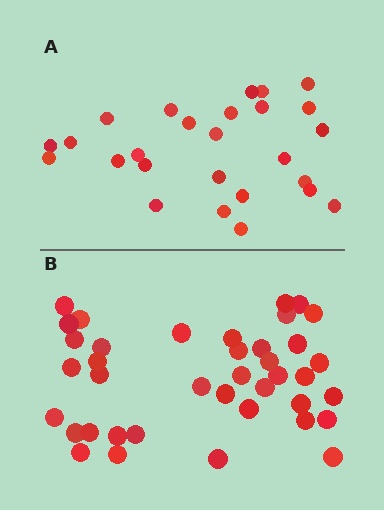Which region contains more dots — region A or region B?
Region B (the bottom region) has more dots.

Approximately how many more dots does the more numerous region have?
Region B has approximately 15 more dots than region A.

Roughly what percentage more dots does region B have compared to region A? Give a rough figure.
About 50% more.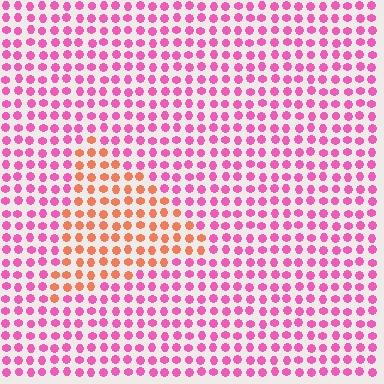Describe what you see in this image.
The image is filled with small pink elements in a uniform arrangement. A triangle-shaped region is visible where the elements are tinted to a slightly different hue, forming a subtle color boundary.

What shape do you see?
I see a triangle.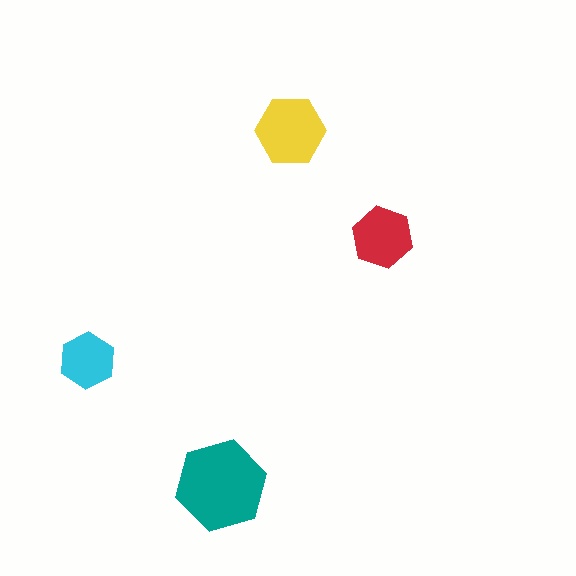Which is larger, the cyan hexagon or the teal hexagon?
The teal one.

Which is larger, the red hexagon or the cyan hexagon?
The red one.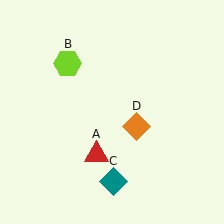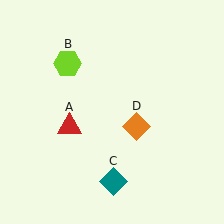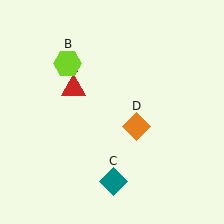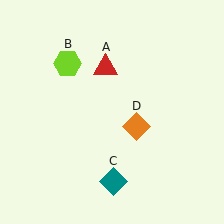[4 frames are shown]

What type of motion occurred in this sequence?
The red triangle (object A) rotated clockwise around the center of the scene.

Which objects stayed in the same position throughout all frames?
Lime hexagon (object B) and teal diamond (object C) and orange diamond (object D) remained stationary.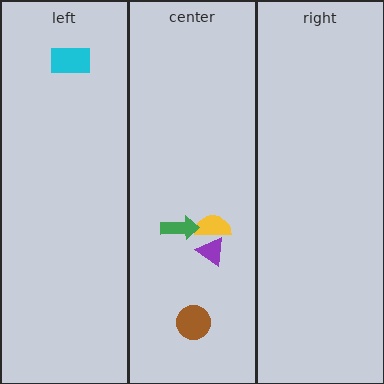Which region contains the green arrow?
The center region.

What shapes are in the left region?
The cyan rectangle.